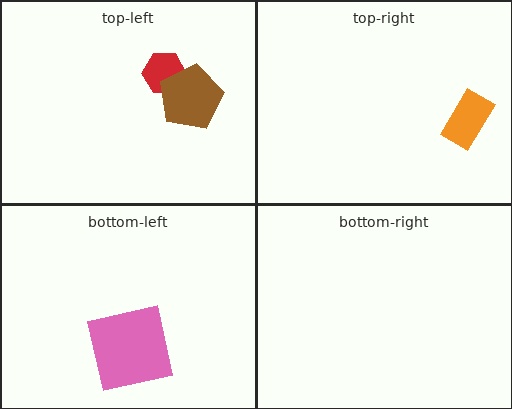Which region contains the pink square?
The bottom-left region.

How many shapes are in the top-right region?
1.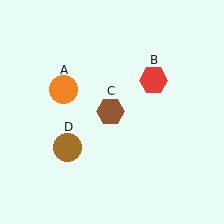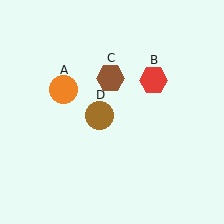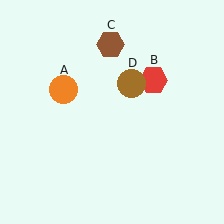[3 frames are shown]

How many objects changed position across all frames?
2 objects changed position: brown hexagon (object C), brown circle (object D).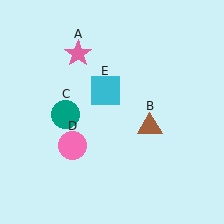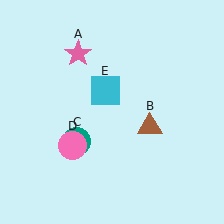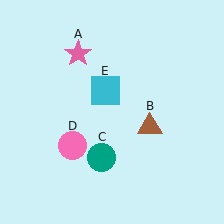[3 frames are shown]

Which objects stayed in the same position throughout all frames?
Pink star (object A) and brown triangle (object B) and pink circle (object D) and cyan square (object E) remained stationary.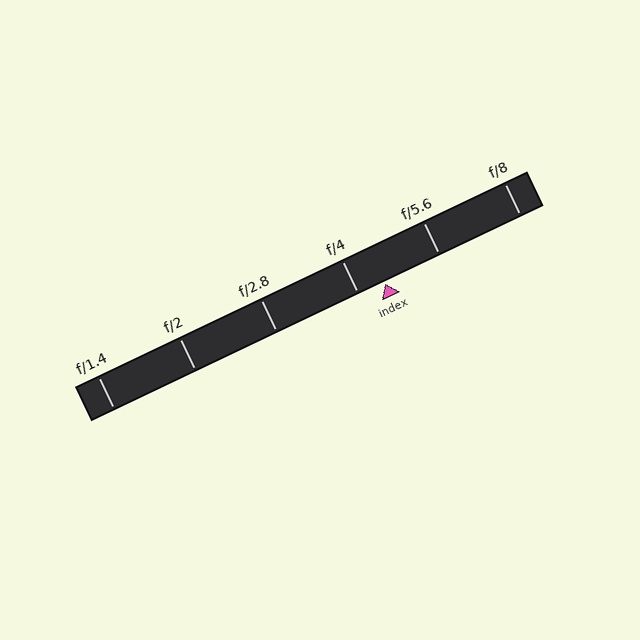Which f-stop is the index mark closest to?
The index mark is closest to f/4.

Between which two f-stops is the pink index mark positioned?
The index mark is between f/4 and f/5.6.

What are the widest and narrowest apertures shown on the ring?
The widest aperture shown is f/1.4 and the narrowest is f/8.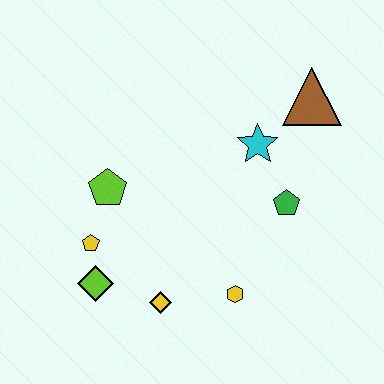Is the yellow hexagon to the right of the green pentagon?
No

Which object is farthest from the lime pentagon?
The brown triangle is farthest from the lime pentagon.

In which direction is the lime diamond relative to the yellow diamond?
The lime diamond is to the left of the yellow diamond.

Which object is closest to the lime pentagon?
The yellow pentagon is closest to the lime pentagon.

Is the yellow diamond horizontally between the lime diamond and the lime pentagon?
No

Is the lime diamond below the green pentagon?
Yes